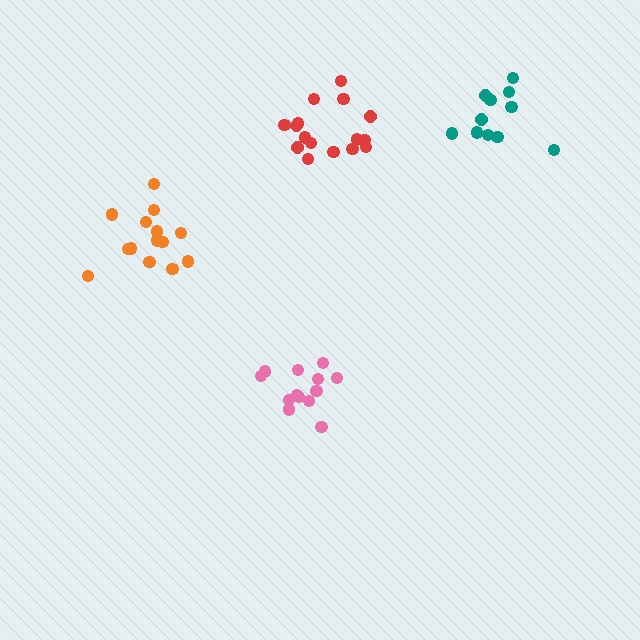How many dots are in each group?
Group 1: 13 dots, Group 2: 14 dots, Group 3: 16 dots, Group 4: 11 dots (54 total).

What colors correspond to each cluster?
The clusters are colored: pink, orange, red, teal.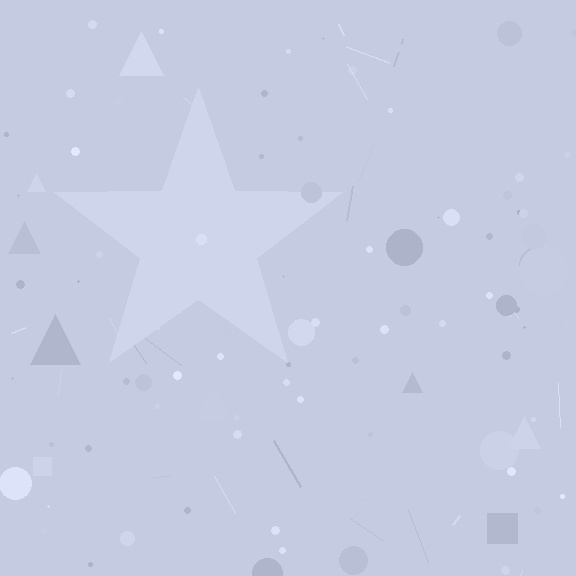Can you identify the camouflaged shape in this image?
The camouflaged shape is a star.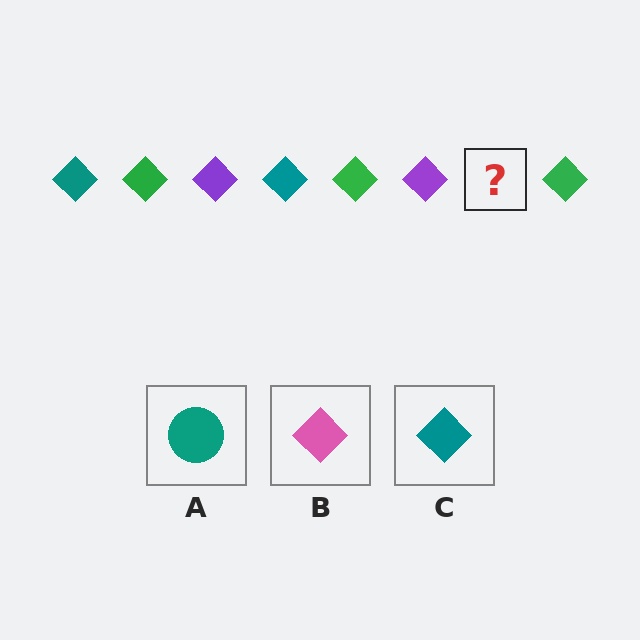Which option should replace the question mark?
Option C.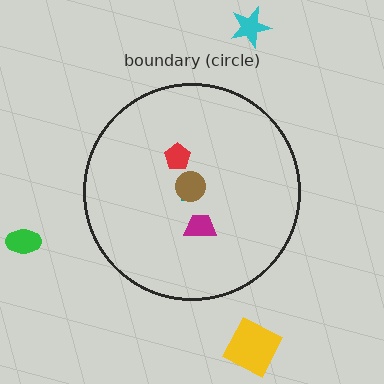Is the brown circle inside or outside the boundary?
Inside.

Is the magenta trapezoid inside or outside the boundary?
Inside.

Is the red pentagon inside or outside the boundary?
Inside.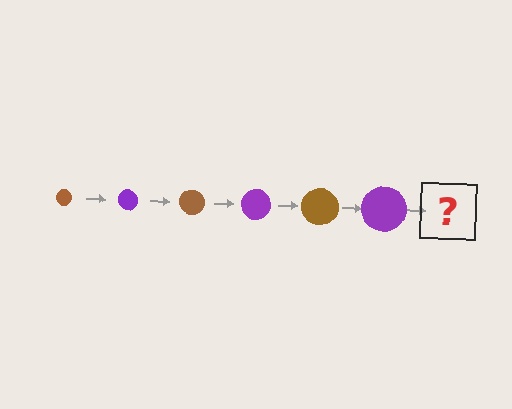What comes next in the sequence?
The next element should be a brown circle, larger than the previous one.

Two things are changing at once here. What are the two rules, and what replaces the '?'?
The two rules are that the circle grows larger each step and the color cycles through brown and purple. The '?' should be a brown circle, larger than the previous one.